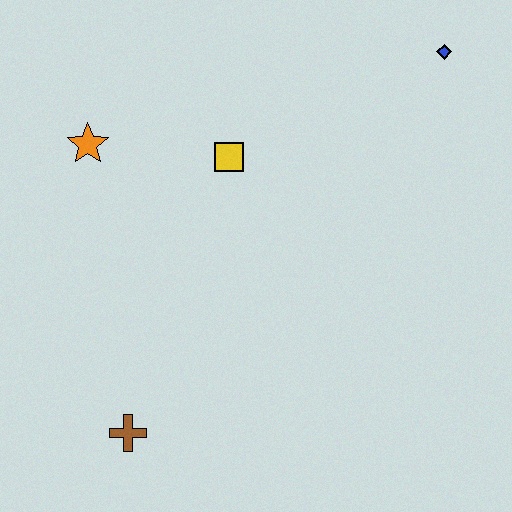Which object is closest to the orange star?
The yellow square is closest to the orange star.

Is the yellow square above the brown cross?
Yes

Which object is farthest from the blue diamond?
The brown cross is farthest from the blue diamond.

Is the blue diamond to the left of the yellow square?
No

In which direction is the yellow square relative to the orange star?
The yellow square is to the right of the orange star.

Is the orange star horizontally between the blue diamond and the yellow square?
No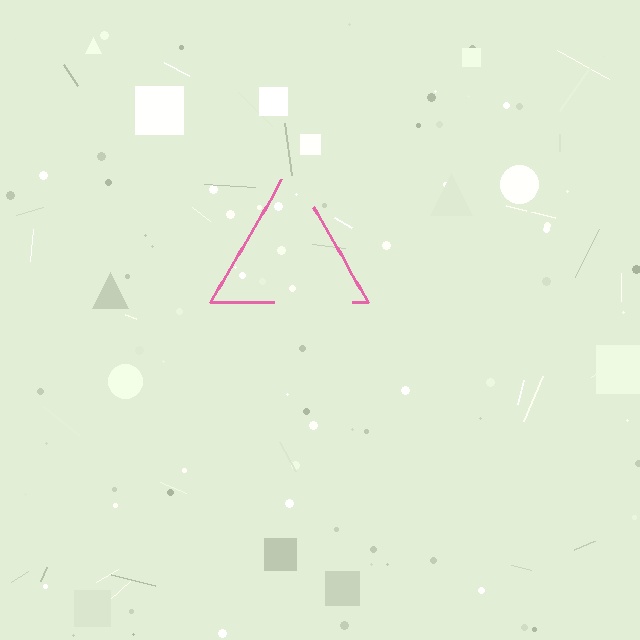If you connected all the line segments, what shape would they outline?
They would outline a triangle.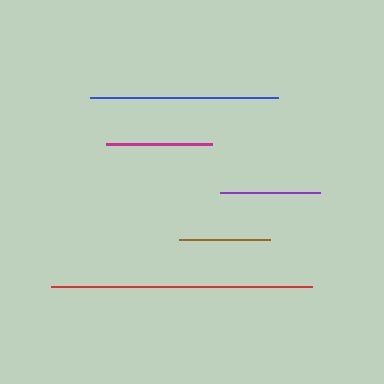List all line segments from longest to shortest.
From longest to shortest: red, blue, magenta, purple, brown.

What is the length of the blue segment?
The blue segment is approximately 188 pixels long.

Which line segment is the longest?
The red line is the longest at approximately 261 pixels.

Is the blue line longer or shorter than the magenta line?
The blue line is longer than the magenta line.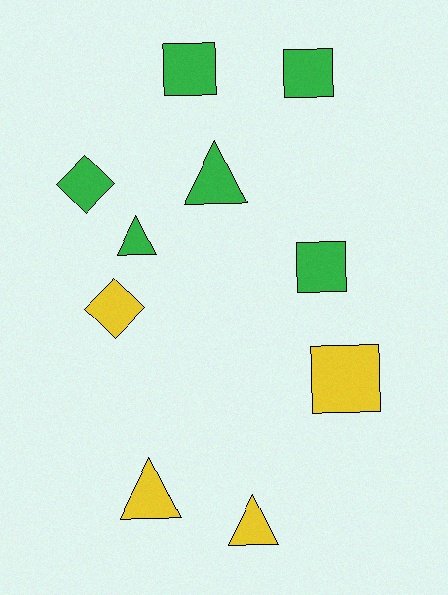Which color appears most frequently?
Green, with 6 objects.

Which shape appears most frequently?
Triangle, with 4 objects.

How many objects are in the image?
There are 10 objects.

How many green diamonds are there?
There is 1 green diamond.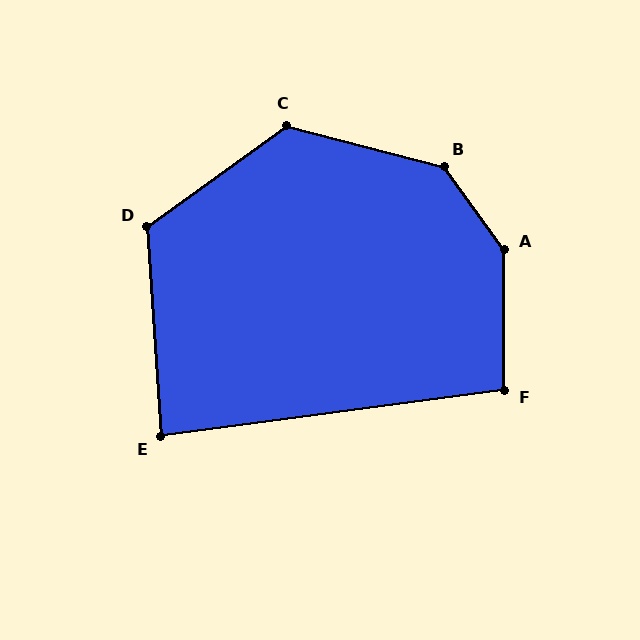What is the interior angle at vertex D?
Approximately 122 degrees (obtuse).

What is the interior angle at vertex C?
Approximately 130 degrees (obtuse).